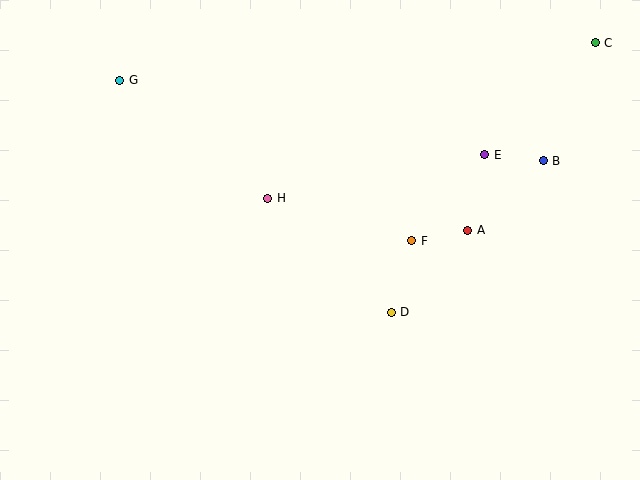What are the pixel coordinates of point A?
Point A is at (468, 230).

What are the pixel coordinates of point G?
Point G is at (120, 80).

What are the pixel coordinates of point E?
Point E is at (485, 155).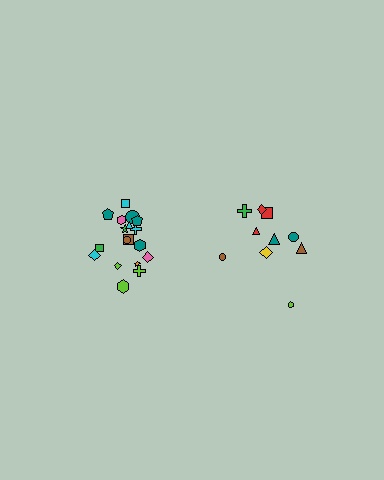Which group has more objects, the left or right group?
The left group.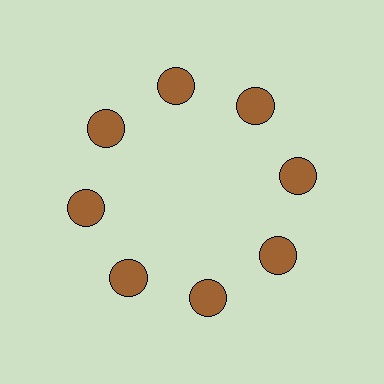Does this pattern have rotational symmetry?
Yes, this pattern has 8-fold rotational symmetry. It looks the same after rotating 45 degrees around the center.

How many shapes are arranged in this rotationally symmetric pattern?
There are 8 shapes, arranged in 8 groups of 1.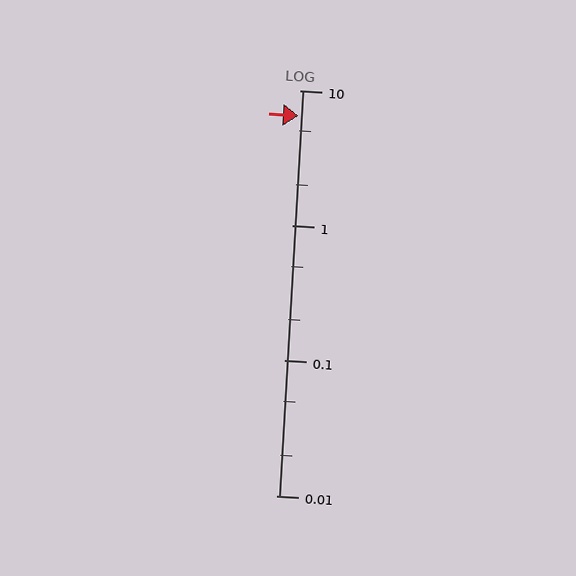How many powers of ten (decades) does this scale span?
The scale spans 3 decades, from 0.01 to 10.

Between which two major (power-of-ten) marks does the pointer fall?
The pointer is between 1 and 10.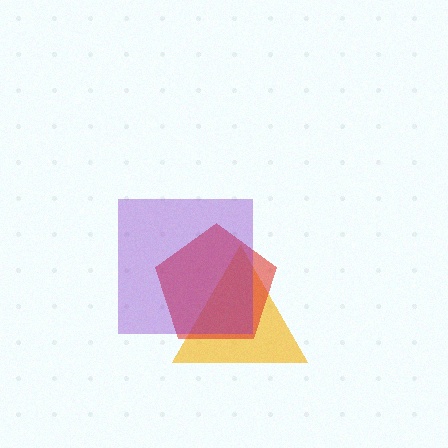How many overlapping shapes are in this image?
There are 3 overlapping shapes in the image.